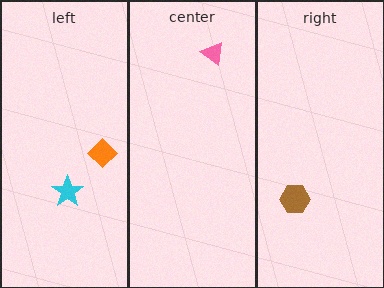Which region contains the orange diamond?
The left region.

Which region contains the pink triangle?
The center region.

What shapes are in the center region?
The pink triangle.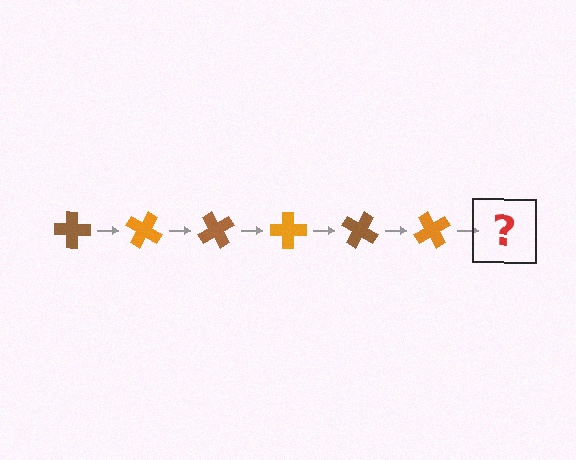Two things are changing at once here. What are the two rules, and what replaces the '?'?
The two rules are that it rotates 30 degrees each step and the color cycles through brown and orange. The '?' should be a brown cross, rotated 180 degrees from the start.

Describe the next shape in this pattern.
It should be a brown cross, rotated 180 degrees from the start.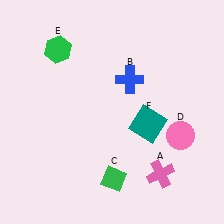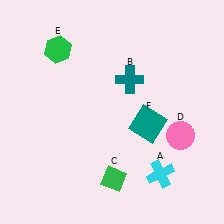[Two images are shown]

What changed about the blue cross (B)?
In Image 1, B is blue. In Image 2, it changed to teal.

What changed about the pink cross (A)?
In Image 1, A is pink. In Image 2, it changed to cyan.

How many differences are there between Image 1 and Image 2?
There are 2 differences between the two images.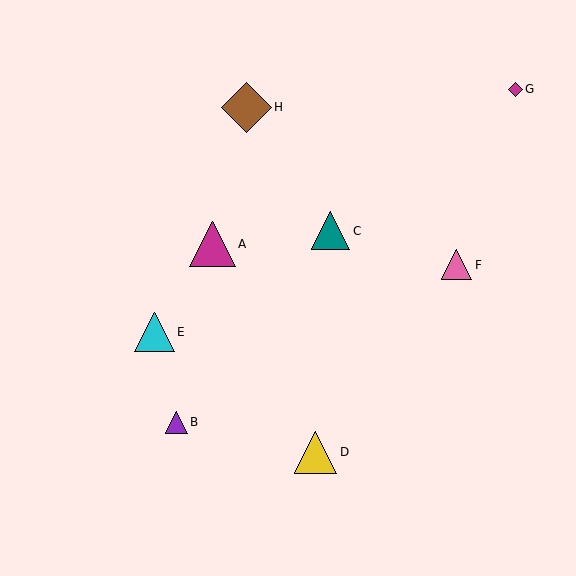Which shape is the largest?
The brown diamond (labeled H) is the largest.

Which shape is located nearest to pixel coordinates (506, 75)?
The magenta diamond (labeled G) at (515, 89) is nearest to that location.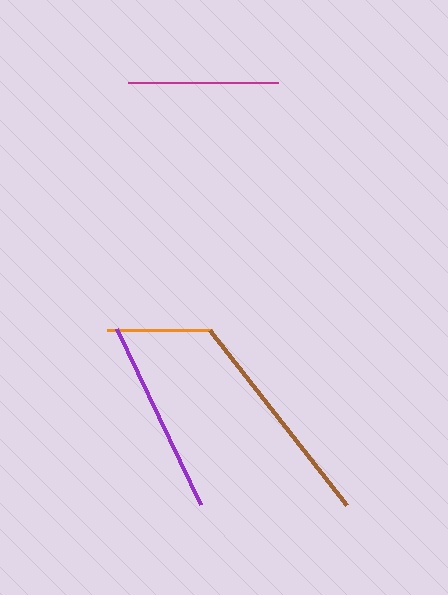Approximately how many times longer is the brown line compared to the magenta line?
The brown line is approximately 1.5 times the length of the magenta line.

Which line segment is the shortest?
The orange line is the shortest at approximately 105 pixels.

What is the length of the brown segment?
The brown segment is approximately 222 pixels long.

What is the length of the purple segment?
The purple segment is approximately 195 pixels long.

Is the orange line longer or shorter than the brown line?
The brown line is longer than the orange line.